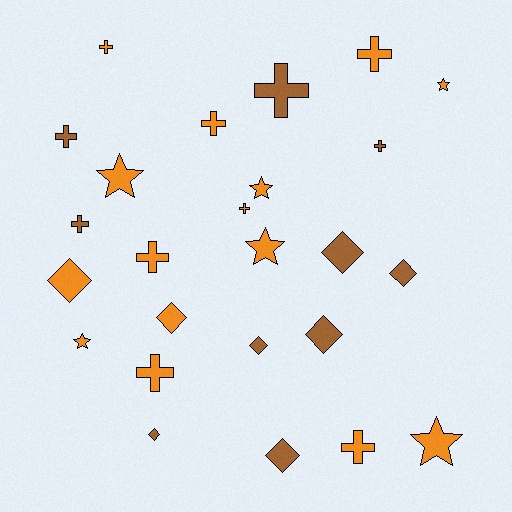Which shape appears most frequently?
Cross, with 11 objects.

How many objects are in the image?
There are 25 objects.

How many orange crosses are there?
There are 7 orange crosses.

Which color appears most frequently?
Orange, with 15 objects.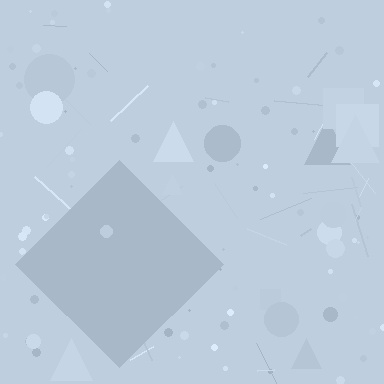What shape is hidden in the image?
A diamond is hidden in the image.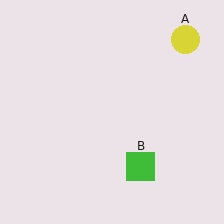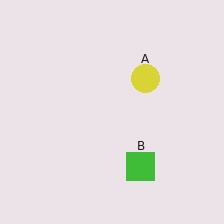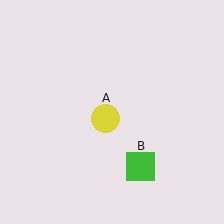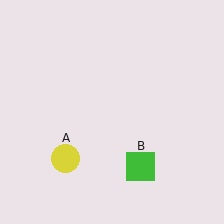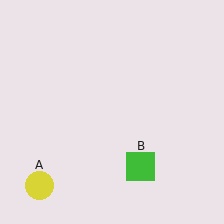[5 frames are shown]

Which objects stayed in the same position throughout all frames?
Green square (object B) remained stationary.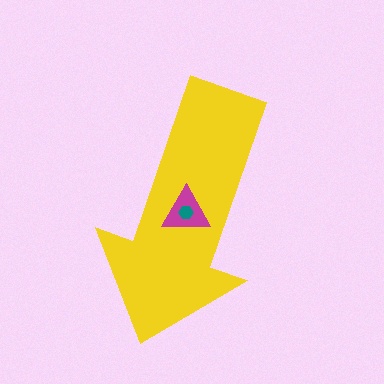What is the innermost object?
The teal hexagon.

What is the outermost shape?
The yellow arrow.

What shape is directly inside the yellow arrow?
The magenta triangle.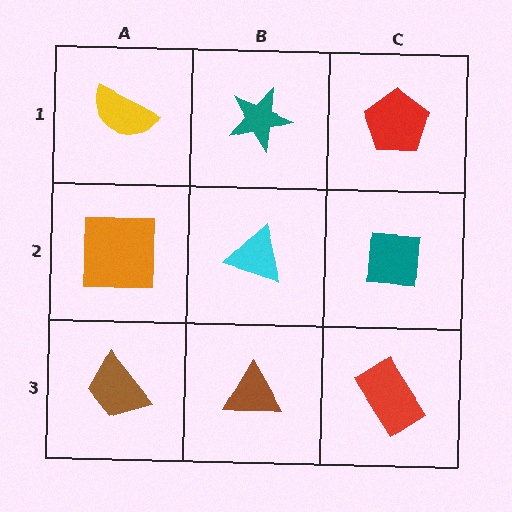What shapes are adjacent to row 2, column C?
A red pentagon (row 1, column C), a red rectangle (row 3, column C), a cyan triangle (row 2, column B).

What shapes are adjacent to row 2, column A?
A yellow semicircle (row 1, column A), a brown trapezoid (row 3, column A), a cyan triangle (row 2, column B).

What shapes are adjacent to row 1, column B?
A cyan triangle (row 2, column B), a yellow semicircle (row 1, column A), a red pentagon (row 1, column C).